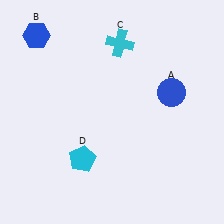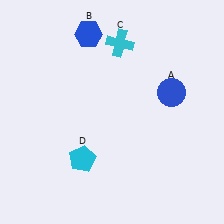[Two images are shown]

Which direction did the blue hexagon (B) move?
The blue hexagon (B) moved right.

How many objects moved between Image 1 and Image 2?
1 object moved between the two images.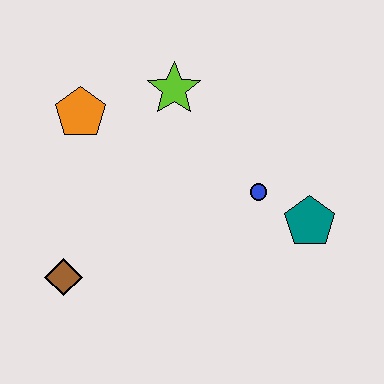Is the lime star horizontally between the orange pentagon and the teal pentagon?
Yes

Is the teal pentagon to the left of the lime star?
No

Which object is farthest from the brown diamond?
The teal pentagon is farthest from the brown diamond.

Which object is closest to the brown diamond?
The orange pentagon is closest to the brown diamond.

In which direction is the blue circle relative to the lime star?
The blue circle is below the lime star.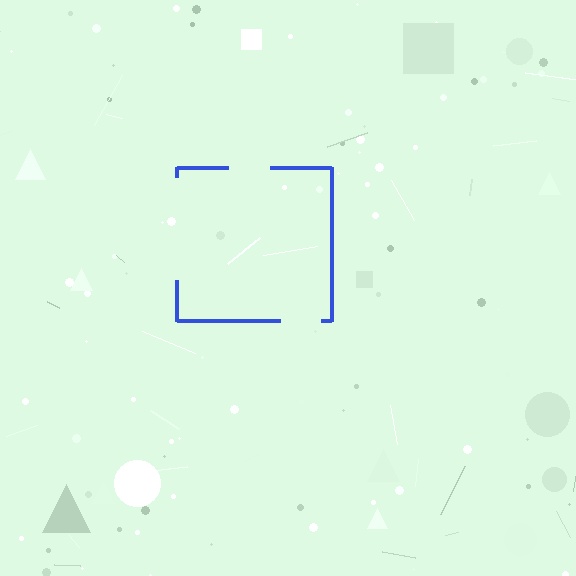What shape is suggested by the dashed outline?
The dashed outline suggests a square.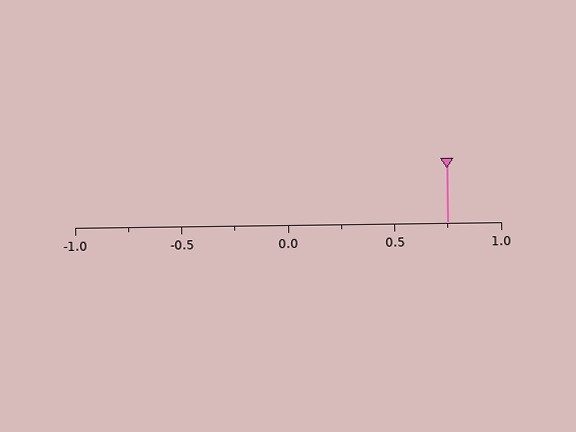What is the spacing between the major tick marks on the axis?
The major ticks are spaced 0.5 apart.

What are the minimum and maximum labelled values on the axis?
The axis runs from -1.0 to 1.0.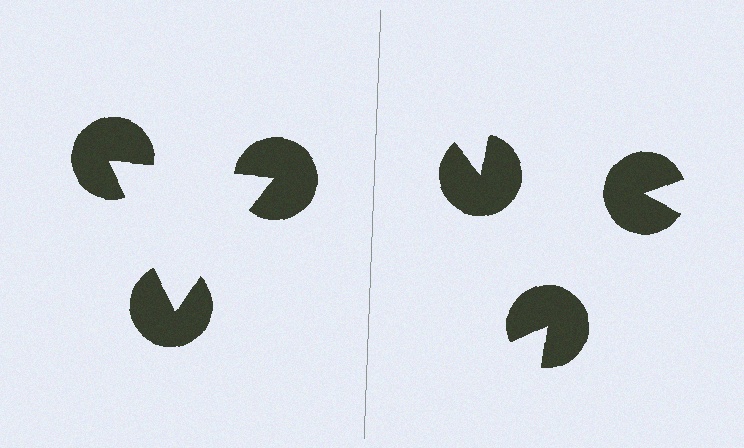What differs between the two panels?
The pac-man discs are positioned identically on both sides; only the wedge orientations differ. On the left they align to a triangle; on the right they are misaligned.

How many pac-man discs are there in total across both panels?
6 — 3 on each side.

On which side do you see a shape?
An illusory triangle appears on the left side. On the right side the wedge cuts are rotated, so no coherent shape forms.